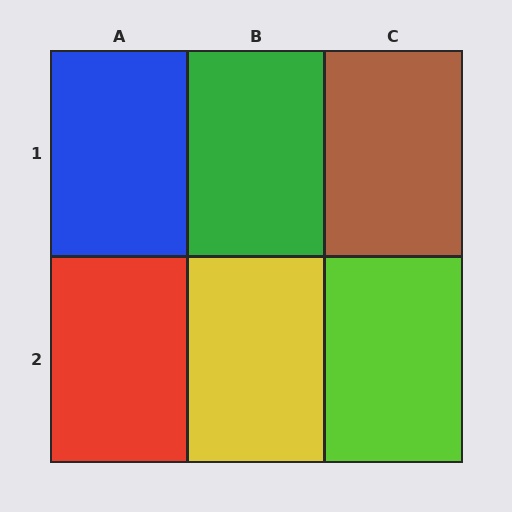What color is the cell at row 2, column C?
Lime.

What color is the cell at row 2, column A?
Red.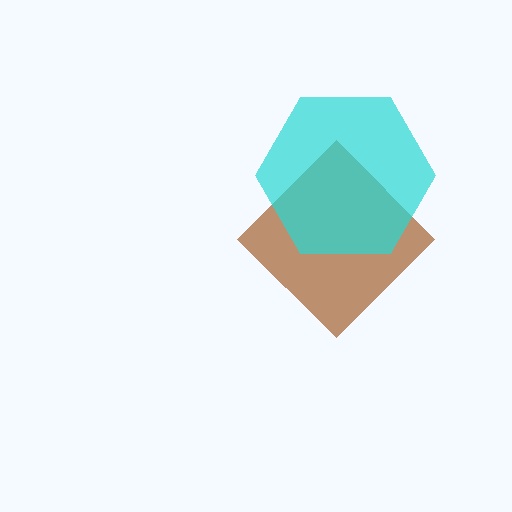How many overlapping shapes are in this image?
There are 2 overlapping shapes in the image.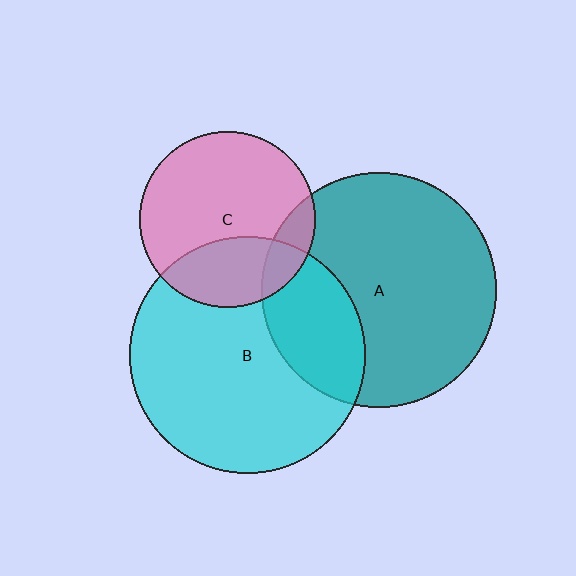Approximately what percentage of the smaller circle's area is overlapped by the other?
Approximately 10%.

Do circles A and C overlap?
Yes.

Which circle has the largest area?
Circle B (cyan).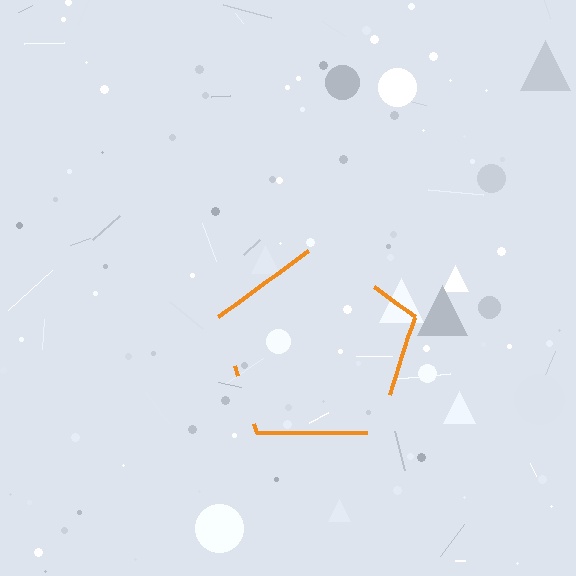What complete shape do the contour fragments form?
The contour fragments form a pentagon.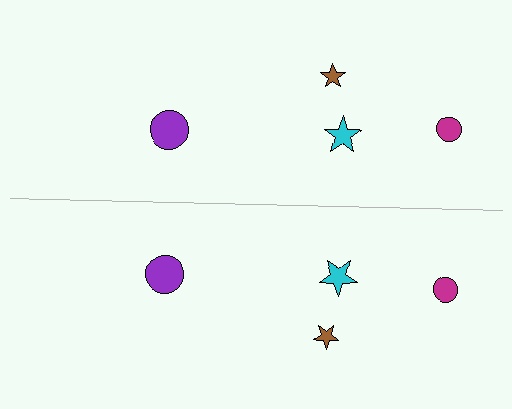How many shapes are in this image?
There are 8 shapes in this image.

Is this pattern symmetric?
Yes, this pattern has bilateral (reflection) symmetry.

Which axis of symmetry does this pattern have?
The pattern has a horizontal axis of symmetry running through the center of the image.